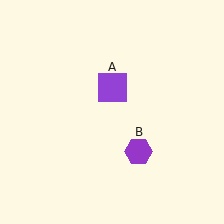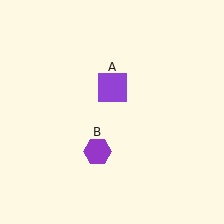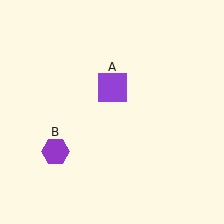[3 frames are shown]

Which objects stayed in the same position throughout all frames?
Purple square (object A) remained stationary.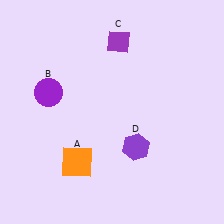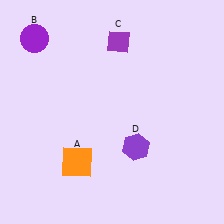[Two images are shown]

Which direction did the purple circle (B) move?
The purple circle (B) moved up.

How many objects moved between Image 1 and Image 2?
1 object moved between the two images.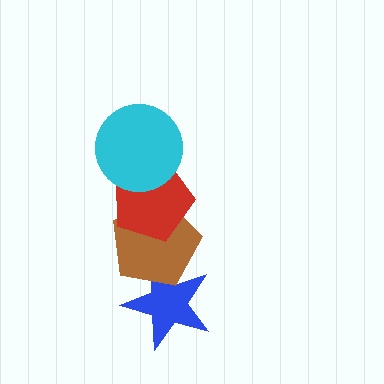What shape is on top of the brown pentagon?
The red pentagon is on top of the brown pentagon.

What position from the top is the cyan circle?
The cyan circle is 1st from the top.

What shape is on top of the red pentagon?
The cyan circle is on top of the red pentagon.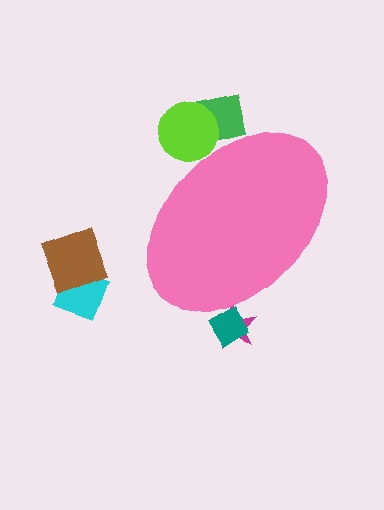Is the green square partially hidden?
Yes, the green square is partially hidden behind the pink ellipse.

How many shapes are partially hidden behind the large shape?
4 shapes are partially hidden.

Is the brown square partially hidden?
No, the brown square is fully visible.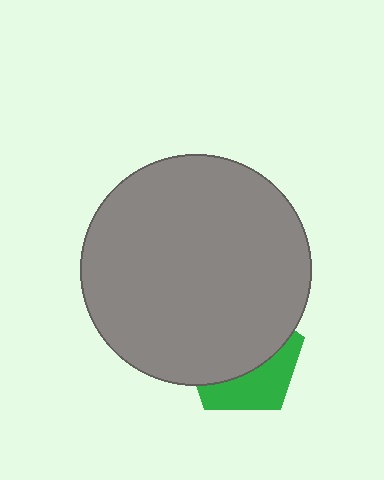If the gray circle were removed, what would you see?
You would see the complete green pentagon.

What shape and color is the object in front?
The object in front is a gray circle.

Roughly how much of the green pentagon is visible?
A small part of it is visible (roughly 37%).